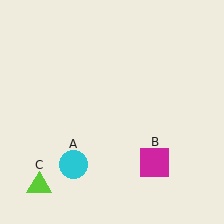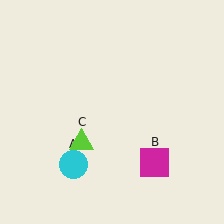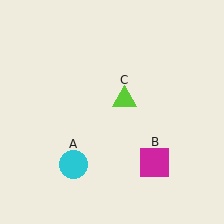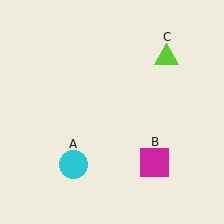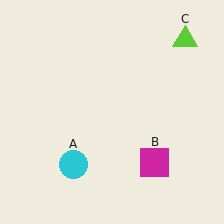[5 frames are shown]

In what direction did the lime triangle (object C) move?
The lime triangle (object C) moved up and to the right.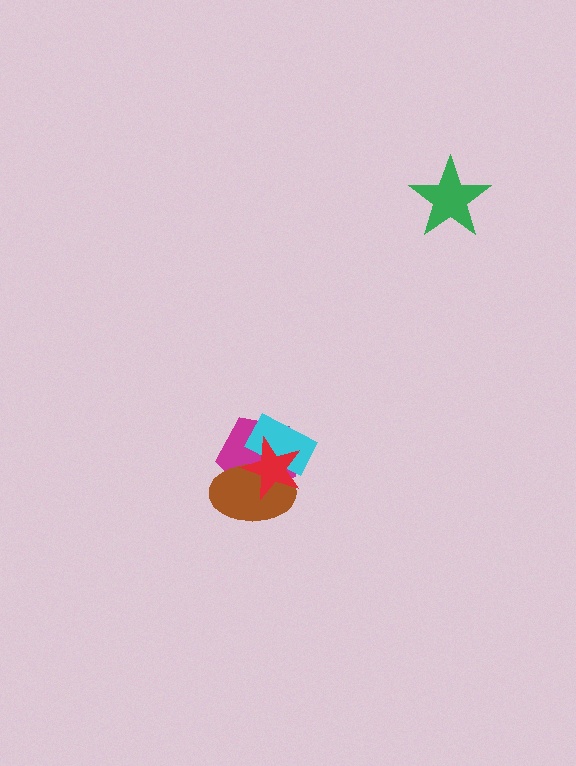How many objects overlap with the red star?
3 objects overlap with the red star.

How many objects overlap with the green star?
0 objects overlap with the green star.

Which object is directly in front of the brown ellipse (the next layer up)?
The cyan rectangle is directly in front of the brown ellipse.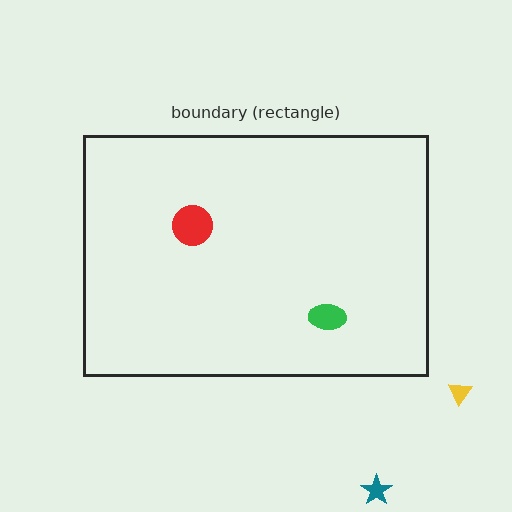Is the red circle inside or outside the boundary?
Inside.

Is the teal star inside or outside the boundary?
Outside.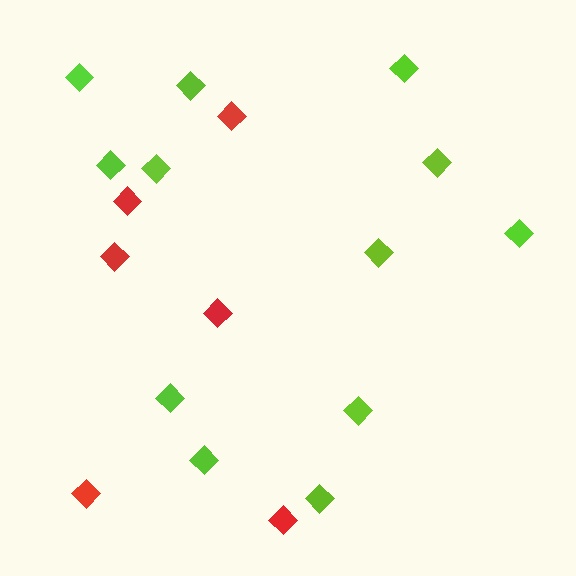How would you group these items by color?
There are 2 groups: one group of red diamonds (6) and one group of lime diamonds (12).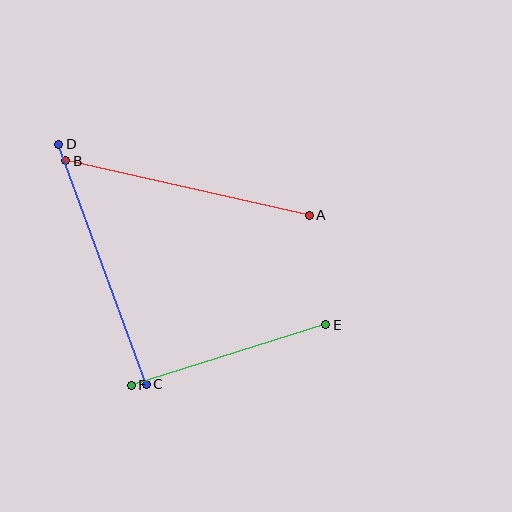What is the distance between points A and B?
The distance is approximately 250 pixels.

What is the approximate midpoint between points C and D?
The midpoint is at approximately (102, 264) pixels.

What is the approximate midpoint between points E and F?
The midpoint is at approximately (228, 355) pixels.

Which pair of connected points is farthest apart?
Points C and D are farthest apart.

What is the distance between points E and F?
The distance is approximately 203 pixels.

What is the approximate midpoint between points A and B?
The midpoint is at approximately (188, 188) pixels.